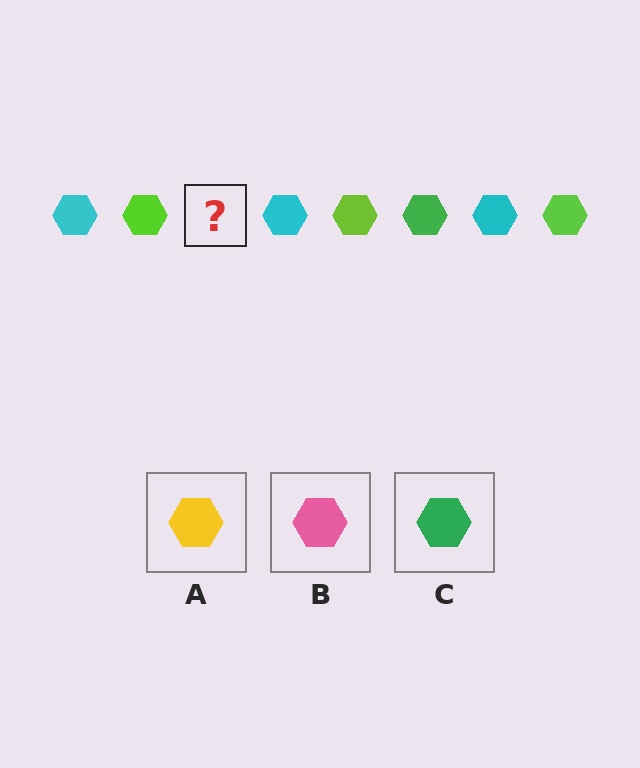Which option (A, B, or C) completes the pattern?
C.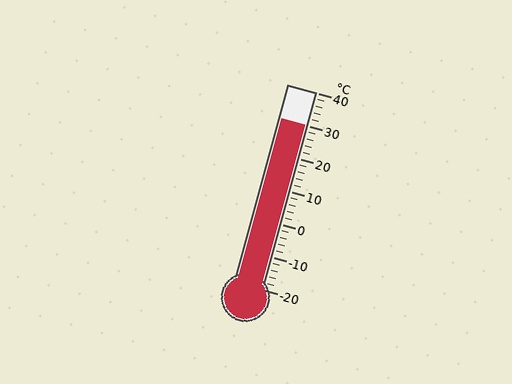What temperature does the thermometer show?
The thermometer shows approximately 30°C.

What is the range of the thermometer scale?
The thermometer scale ranges from -20°C to 40°C.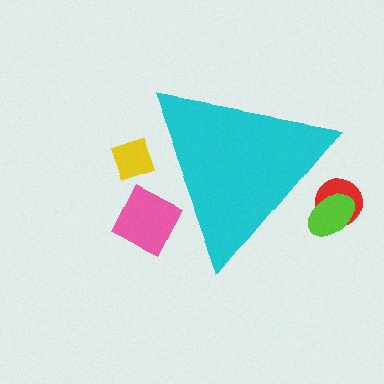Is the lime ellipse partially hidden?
Yes, the lime ellipse is partially hidden behind the cyan triangle.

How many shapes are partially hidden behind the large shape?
4 shapes are partially hidden.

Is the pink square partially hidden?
Yes, the pink square is partially hidden behind the cyan triangle.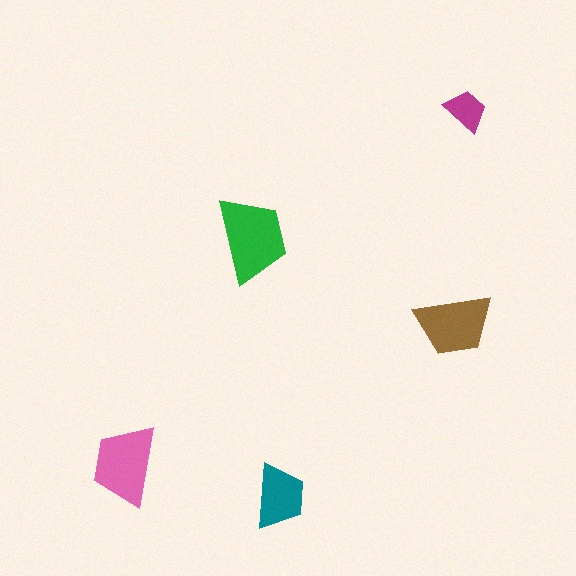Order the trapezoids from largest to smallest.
the green one, the pink one, the brown one, the teal one, the magenta one.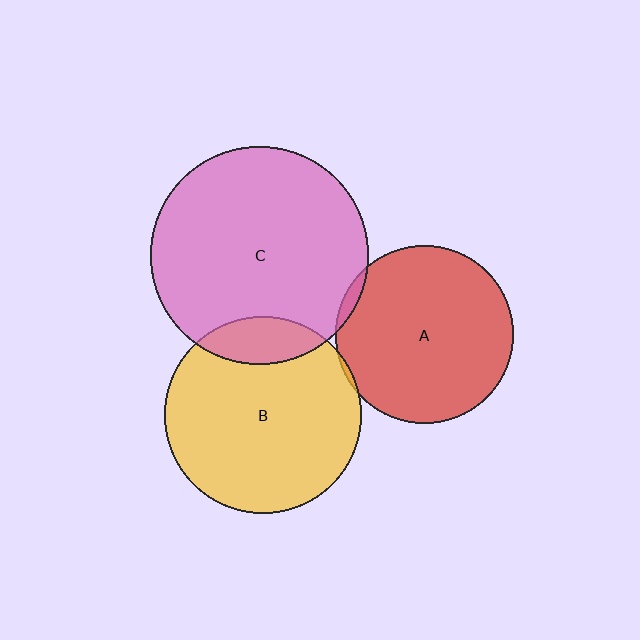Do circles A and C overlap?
Yes.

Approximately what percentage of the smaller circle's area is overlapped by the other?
Approximately 5%.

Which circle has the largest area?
Circle C (pink).